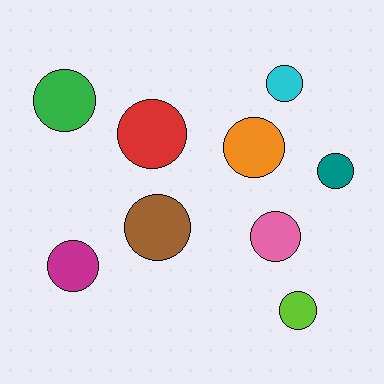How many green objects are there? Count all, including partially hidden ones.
There is 1 green object.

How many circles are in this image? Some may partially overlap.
There are 9 circles.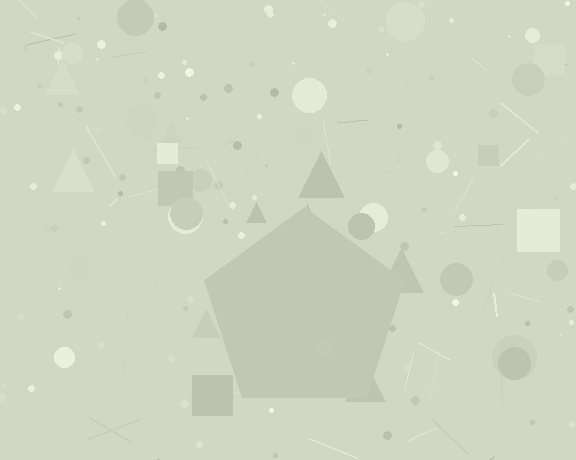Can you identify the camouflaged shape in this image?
The camouflaged shape is a pentagon.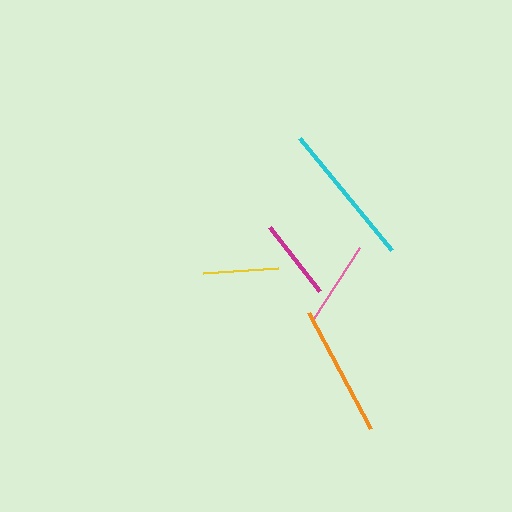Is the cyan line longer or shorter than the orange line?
The cyan line is longer than the orange line.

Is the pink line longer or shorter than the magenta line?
The pink line is longer than the magenta line.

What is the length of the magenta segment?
The magenta segment is approximately 81 pixels long.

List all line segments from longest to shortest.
From longest to shortest: cyan, orange, pink, magenta, yellow.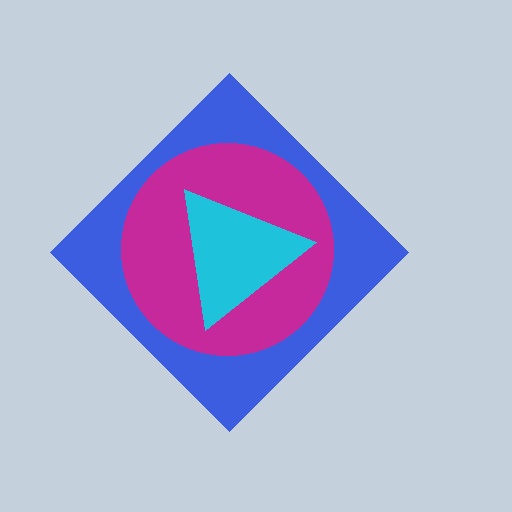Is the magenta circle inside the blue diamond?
Yes.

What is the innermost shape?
The cyan triangle.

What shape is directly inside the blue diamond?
The magenta circle.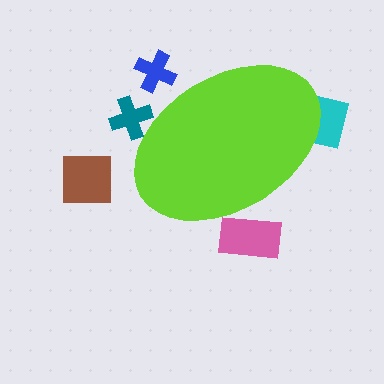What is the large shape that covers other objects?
A lime ellipse.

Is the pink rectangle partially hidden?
Yes, the pink rectangle is partially hidden behind the lime ellipse.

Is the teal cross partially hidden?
Yes, the teal cross is partially hidden behind the lime ellipse.